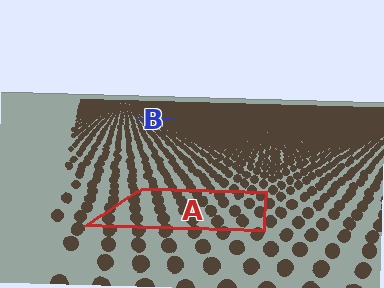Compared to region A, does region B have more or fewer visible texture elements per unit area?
Region B has more texture elements per unit area — they are packed more densely because it is farther away.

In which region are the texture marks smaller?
The texture marks are smaller in region B, because it is farther away.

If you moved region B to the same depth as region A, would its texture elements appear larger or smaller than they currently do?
They would appear larger. At a closer depth, the same texture elements are projected at a bigger on-screen size.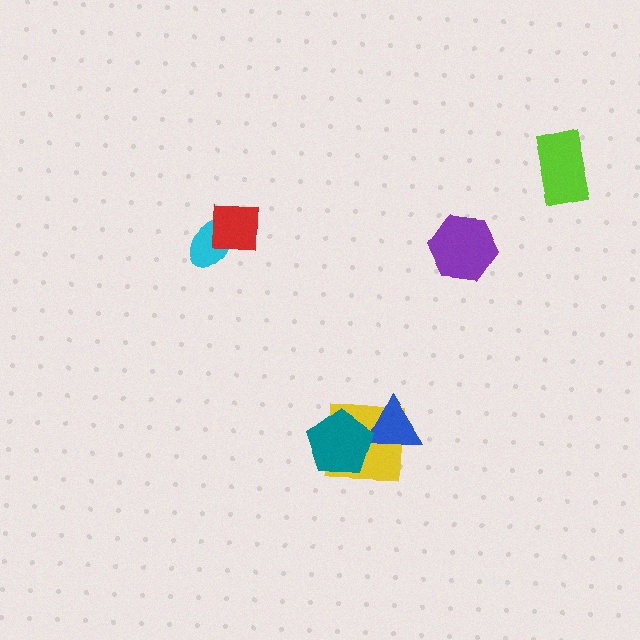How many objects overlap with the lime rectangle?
0 objects overlap with the lime rectangle.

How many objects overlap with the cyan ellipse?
1 object overlaps with the cyan ellipse.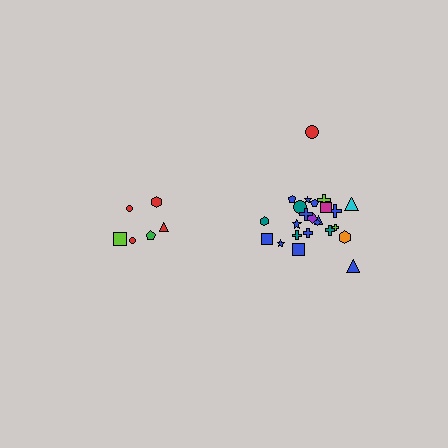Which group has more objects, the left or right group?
The right group.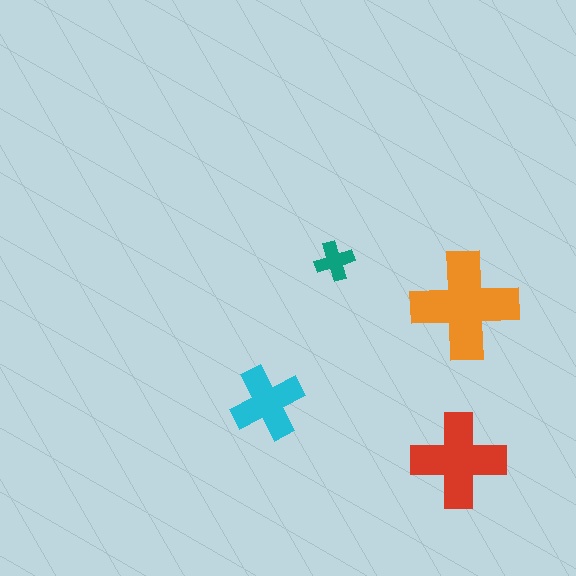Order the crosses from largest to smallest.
the orange one, the red one, the cyan one, the teal one.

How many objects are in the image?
There are 4 objects in the image.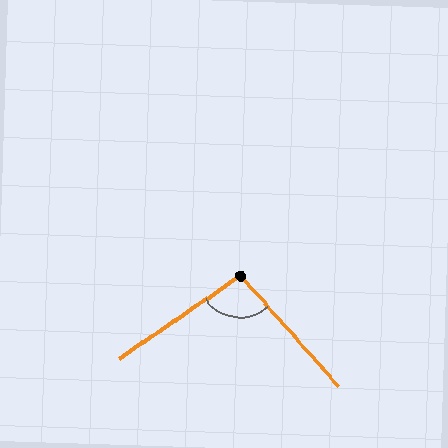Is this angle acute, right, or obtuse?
It is obtuse.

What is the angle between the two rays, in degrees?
Approximately 97 degrees.